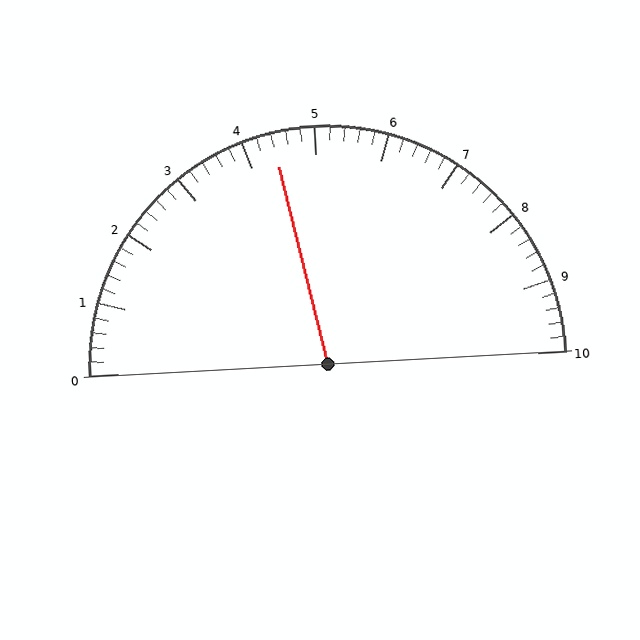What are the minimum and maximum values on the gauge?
The gauge ranges from 0 to 10.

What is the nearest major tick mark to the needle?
The nearest major tick mark is 4.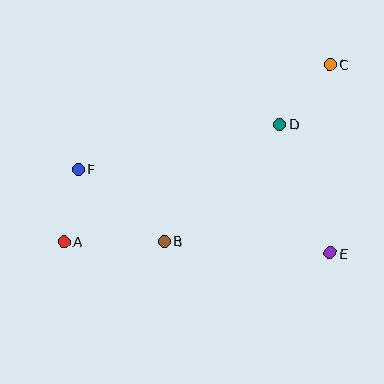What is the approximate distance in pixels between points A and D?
The distance between A and D is approximately 246 pixels.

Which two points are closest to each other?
Points A and F are closest to each other.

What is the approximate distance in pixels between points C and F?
The distance between C and F is approximately 273 pixels.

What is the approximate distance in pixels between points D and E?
The distance between D and E is approximately 138 pixels.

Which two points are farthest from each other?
Points A and C are farthest from each other.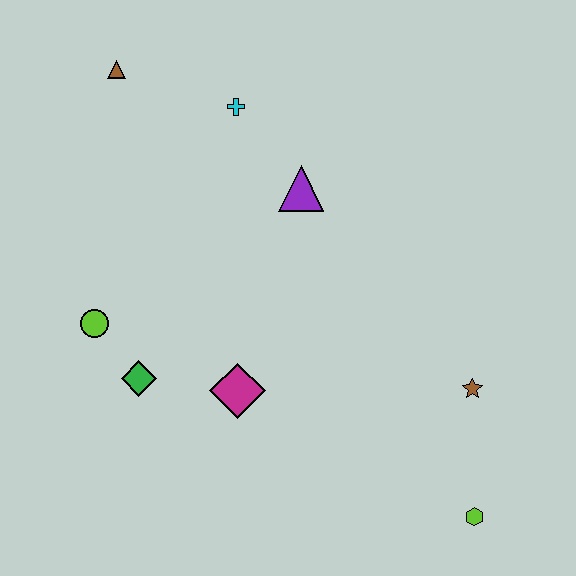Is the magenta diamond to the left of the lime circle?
No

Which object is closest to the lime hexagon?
The brown star is closest to the lime hexagon.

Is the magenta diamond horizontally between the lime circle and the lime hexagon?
Yes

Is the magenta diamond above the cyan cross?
No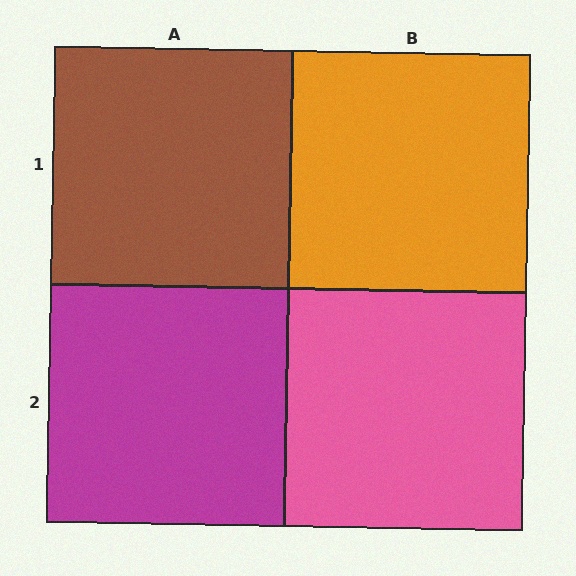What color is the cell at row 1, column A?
Brown.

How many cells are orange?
1 cell is orange.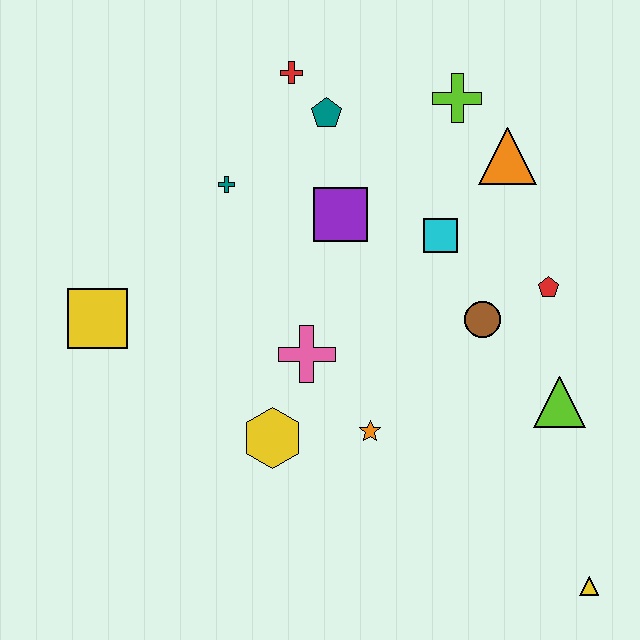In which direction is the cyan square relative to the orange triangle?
The cyan square is below the orange triangle.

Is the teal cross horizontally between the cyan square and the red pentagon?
No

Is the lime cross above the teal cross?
Yes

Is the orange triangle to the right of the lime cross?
Yes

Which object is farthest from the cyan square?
The yellow triangle is farthest from the cyan square.